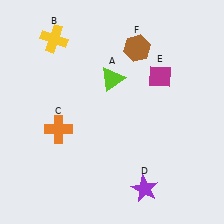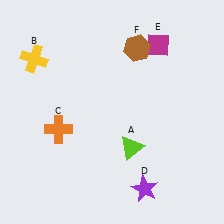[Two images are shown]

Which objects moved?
The objects that moved are: the lime triangle (A), the yellow cross (B), the magenta diamond (E).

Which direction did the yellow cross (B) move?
The yellow cross (B) moved left.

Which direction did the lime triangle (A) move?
The lime triangle (A) moved down.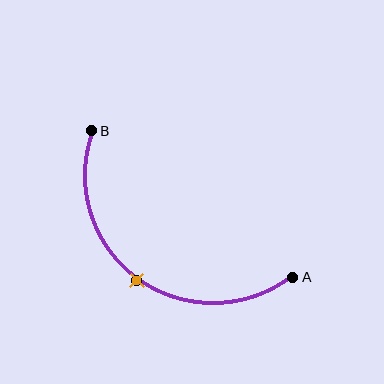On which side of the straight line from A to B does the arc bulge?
The arc bulges below and to the left of the straight line connecting A and B.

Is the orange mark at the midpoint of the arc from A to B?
Yes. The orange mark lies on the arc at equal arc-length from both A and B — it is the arc midpoint.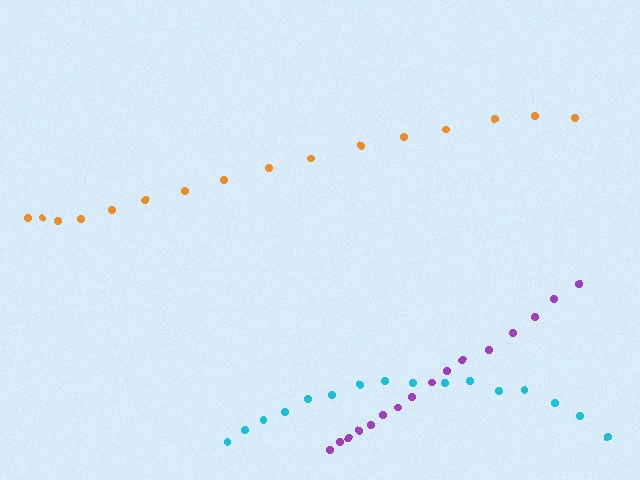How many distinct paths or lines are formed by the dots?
There are 3 distinct paths.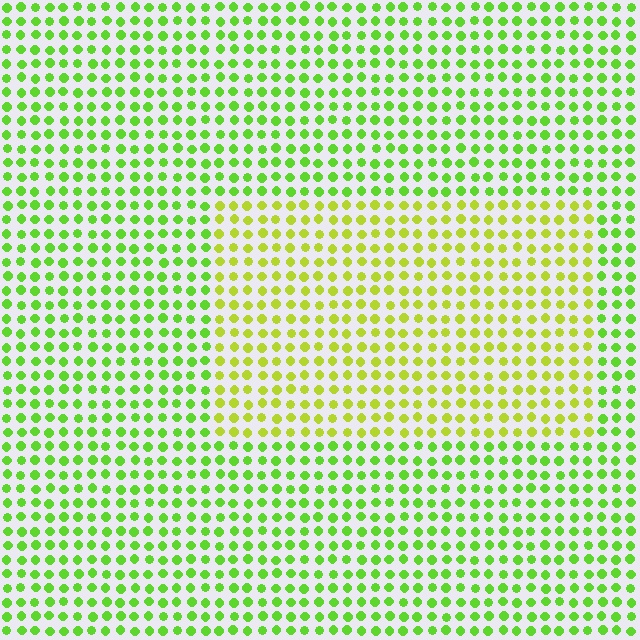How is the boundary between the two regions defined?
The boundary is defined purely by a slight shift in hue (about 30 degrees). Spacing, size, and orientation are identical on both sides.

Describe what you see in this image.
The image is filled with small lime elements in a uniform arrangement. A rectangle-shaped region is visible where the elements are tinted to a slightly different hue, forming a subtle color boundary.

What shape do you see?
I see a rectangle.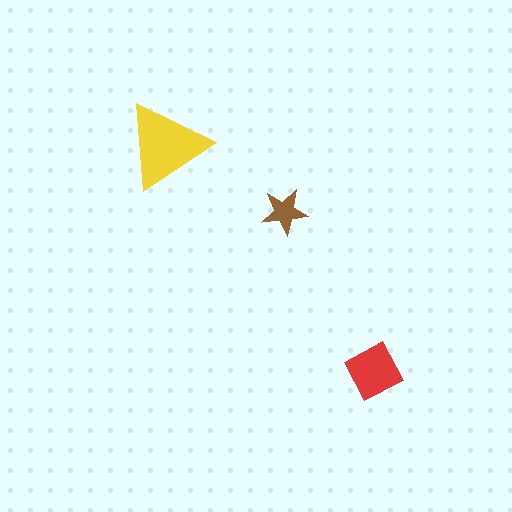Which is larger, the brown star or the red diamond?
The red diamond.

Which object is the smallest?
The brown star.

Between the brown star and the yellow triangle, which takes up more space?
The yellow triangle.